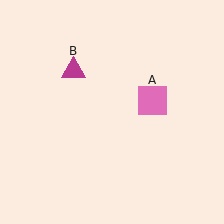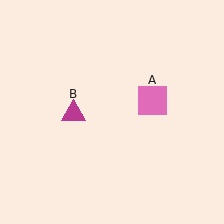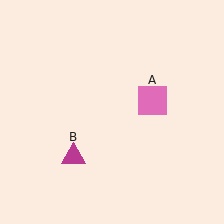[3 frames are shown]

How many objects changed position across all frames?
1 object changed position: magenta triangle (object B).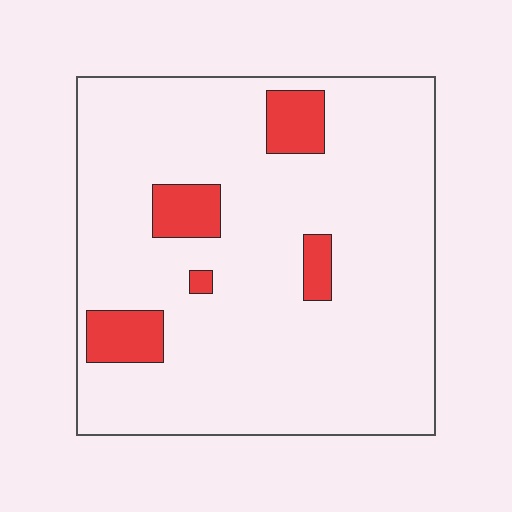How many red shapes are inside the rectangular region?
5.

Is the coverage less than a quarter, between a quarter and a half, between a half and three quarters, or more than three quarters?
Less than a quarter.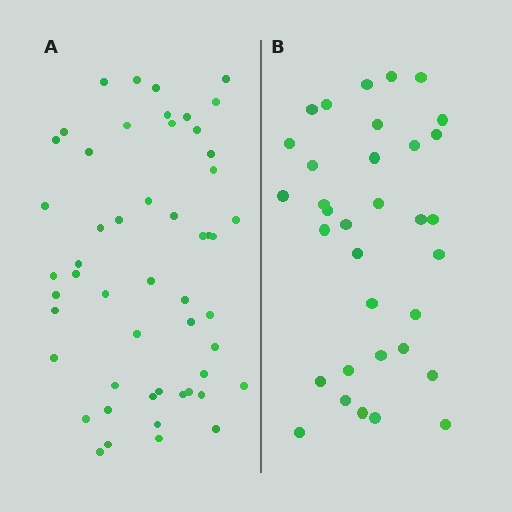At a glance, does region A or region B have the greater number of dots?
Region A (the left region) has more dots.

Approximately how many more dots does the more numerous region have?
Region A has approximately 20 more dots than region B.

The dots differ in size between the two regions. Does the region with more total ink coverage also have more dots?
No. Region B has more total ink coverage because its dots are larger, but region A actually contains more individual dots. Total area can be misleading — the number of items is what matters here.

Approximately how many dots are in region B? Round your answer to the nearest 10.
About 30 dots. (The exact count is 34, which rounds to 30.)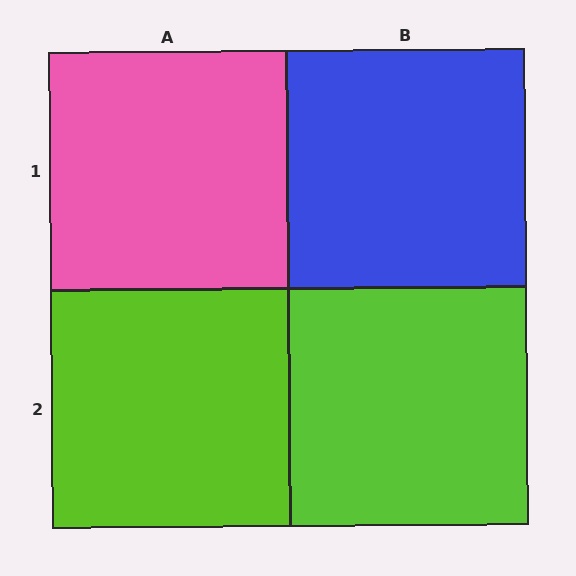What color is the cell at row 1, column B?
Blue.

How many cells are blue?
1 cell is blue.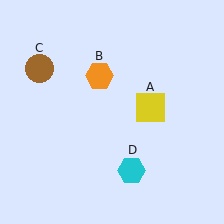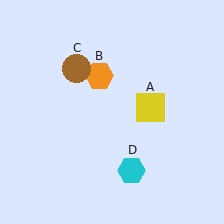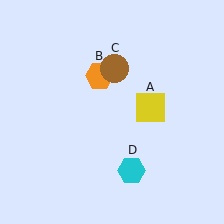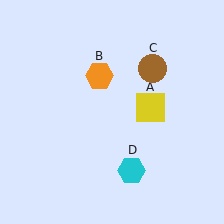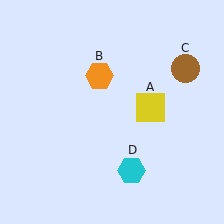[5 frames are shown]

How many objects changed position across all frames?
1 object changed position: brown circle (object C).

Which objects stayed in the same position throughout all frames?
Yellow square (object A) and orange hexagon (object B) and cyan hexagon (object D) remained stationary.